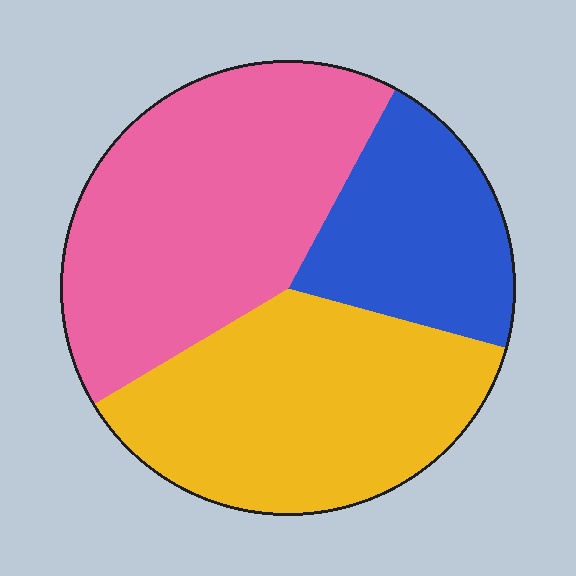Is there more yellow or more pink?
Pink.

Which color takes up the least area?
Blue, at roughly 20%.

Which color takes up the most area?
Pink, at roughly 40%.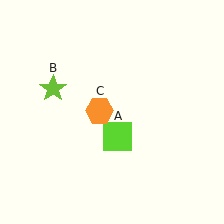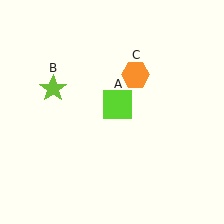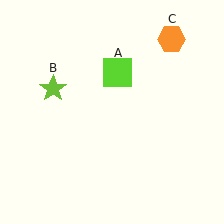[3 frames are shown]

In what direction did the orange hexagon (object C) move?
The orange hexagon (object C) moved up and to the right.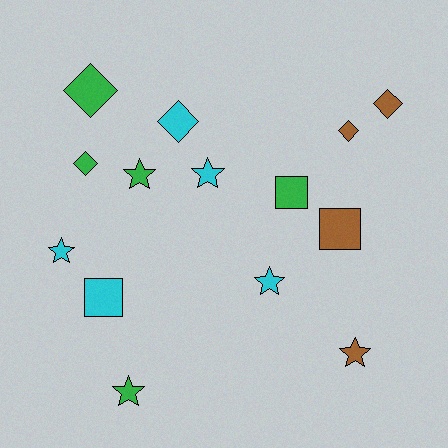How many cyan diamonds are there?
There is 1 cyan diamond.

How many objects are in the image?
There are 14 objects.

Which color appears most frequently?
Cyan, with 5 objects.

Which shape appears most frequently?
Star, with 6 objects.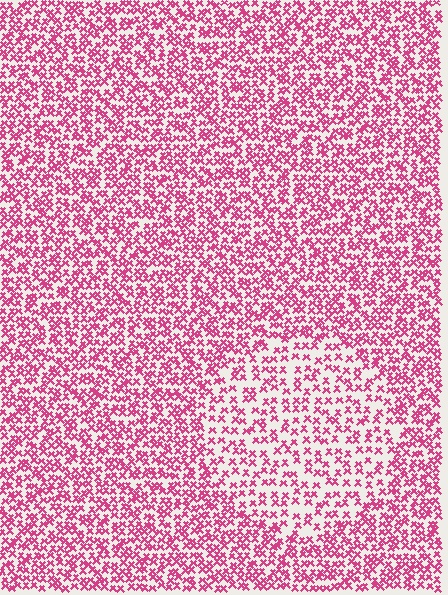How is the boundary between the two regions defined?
The boundary is defined by a change in element density (approximately 1.7x ratio). All elements are the same color, size, and shape.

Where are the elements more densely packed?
The elements are more densely packed outside the circle boundary.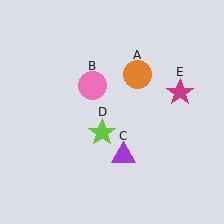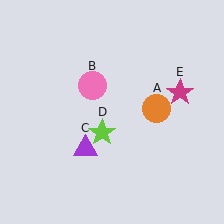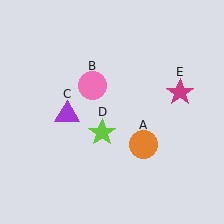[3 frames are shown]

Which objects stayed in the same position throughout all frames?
Pink circle (object B) and lime star (object D) and magenta star (object E) remained stationary.